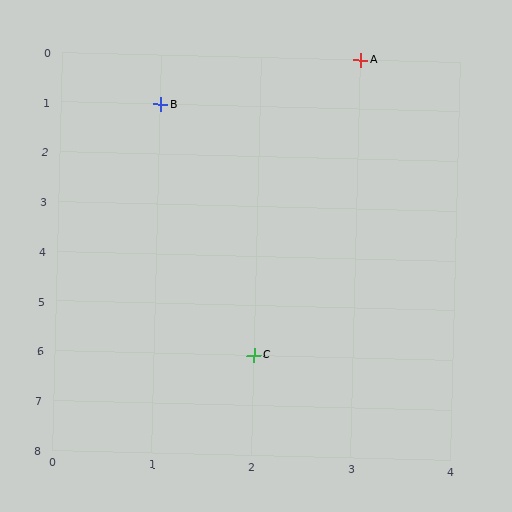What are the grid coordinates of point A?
Point A is at grid coordinates (3, 0).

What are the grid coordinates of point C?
Point C is at grid coordinates (2, 6).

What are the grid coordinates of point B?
Point B is at grid coordinates (1, 1).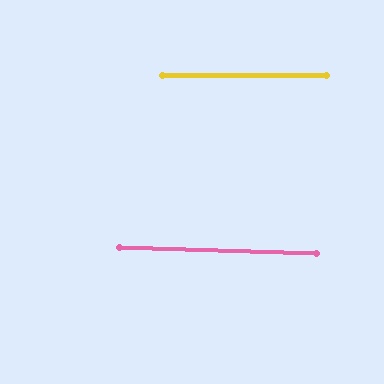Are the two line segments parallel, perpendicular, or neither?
Parallel — their directions differ by only 1.5°.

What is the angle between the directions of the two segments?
Approximately 1 degree.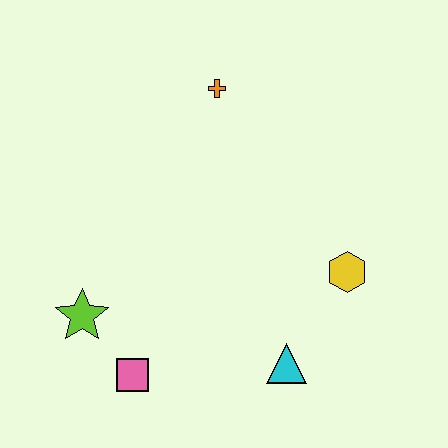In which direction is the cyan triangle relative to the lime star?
The cyan triangle is to the right of the lime star.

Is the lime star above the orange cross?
No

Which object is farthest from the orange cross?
The pink square is farthest from the orange cross.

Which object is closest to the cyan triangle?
The yellow hexagon is closest to the cyan triangle.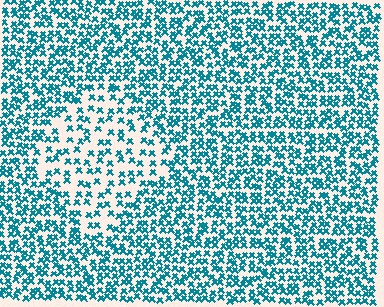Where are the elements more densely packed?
The elements are more densely packed outside the diamond boundary.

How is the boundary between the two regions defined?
The boundary is defined by a change in element density (approximately 1.9x ratio). All elements are the same color, size, and shape.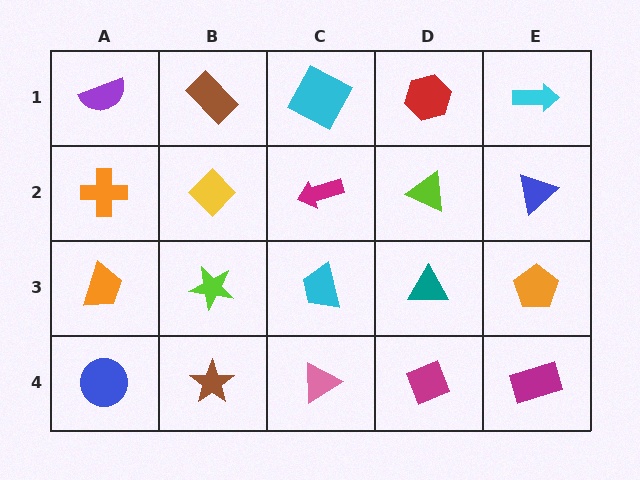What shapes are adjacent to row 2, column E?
A cyan arrow (row 1, column E), an orange pentagon (row 3, column E), a lime triangle (row 2, column D).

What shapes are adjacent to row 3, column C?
A magenta arrow (row 2, column C), a pink triangle (row 4, column C), a lime star (row 3, column B), a teal triangle (row 3, column D).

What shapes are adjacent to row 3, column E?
A blue triangle (row 2, column E), a magenta rectangle (row 4, column E), a teal triangle (row 3, column D).